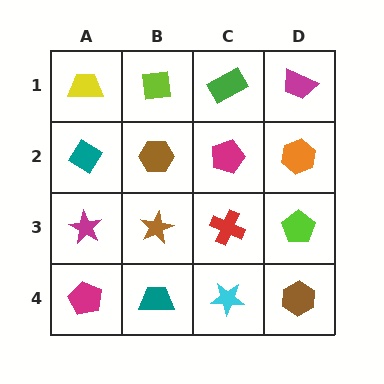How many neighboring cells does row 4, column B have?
3.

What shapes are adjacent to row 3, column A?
A teal diamond (row 2, column A), a magenta pentagon (row 4, column A), a brown star (row 3, column B).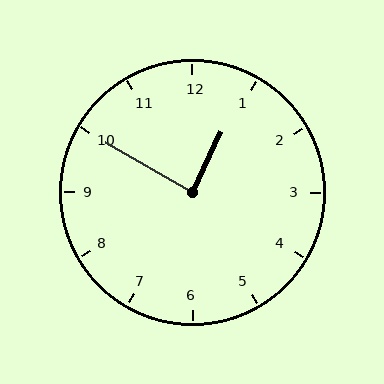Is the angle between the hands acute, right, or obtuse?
It is right.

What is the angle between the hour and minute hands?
Approximately 85 degrees.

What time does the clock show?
12:50.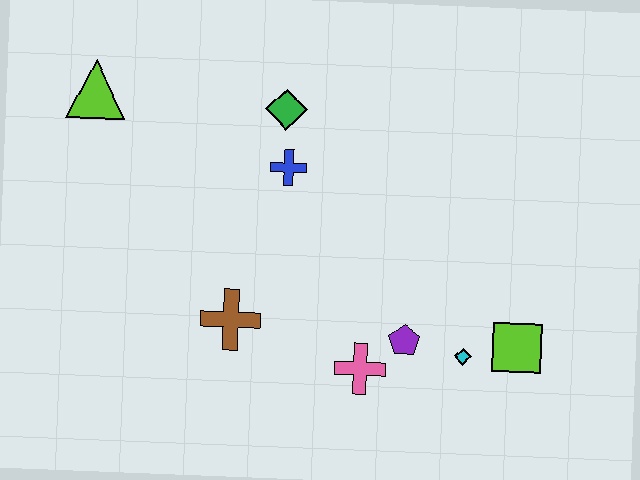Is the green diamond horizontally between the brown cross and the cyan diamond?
Yes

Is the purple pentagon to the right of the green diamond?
Yes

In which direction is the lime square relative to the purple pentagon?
The lime square is to the right of the purple pentagon.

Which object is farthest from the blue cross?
The lime square is farthest from the blue cross.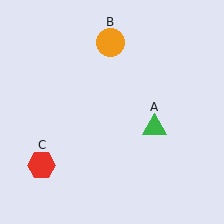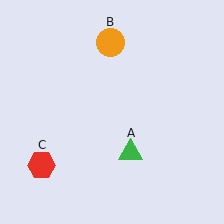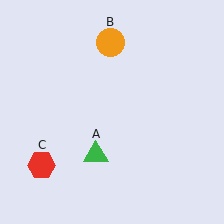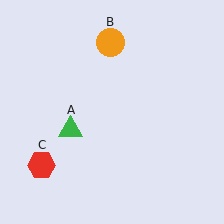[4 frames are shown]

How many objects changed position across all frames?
1 object changed position: green triangle (object A).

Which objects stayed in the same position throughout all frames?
Orange circle (object B) and red hexagon (object C) remained stationary.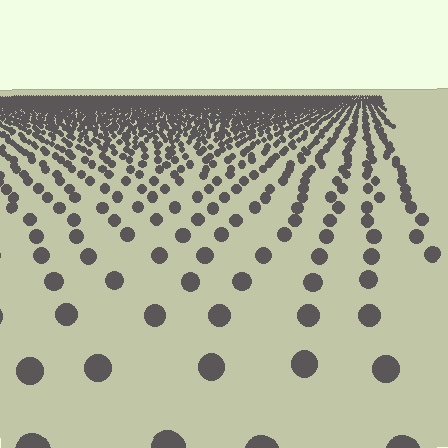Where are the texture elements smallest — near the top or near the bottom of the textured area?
Near the top.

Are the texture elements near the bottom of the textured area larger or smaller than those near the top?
Larger. Near the bottom, elements are closer to the viewer and appear at a bigger on-screen size.